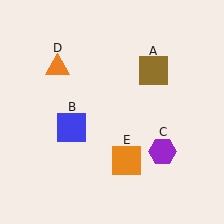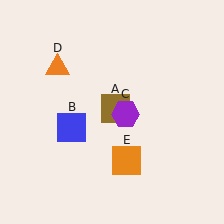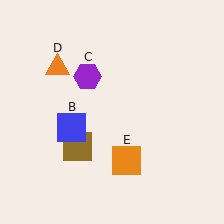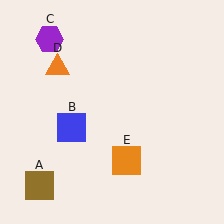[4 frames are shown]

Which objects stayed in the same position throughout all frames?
Blue square (object B) and orange triangle (object D) and orange square (object E) remained stationary.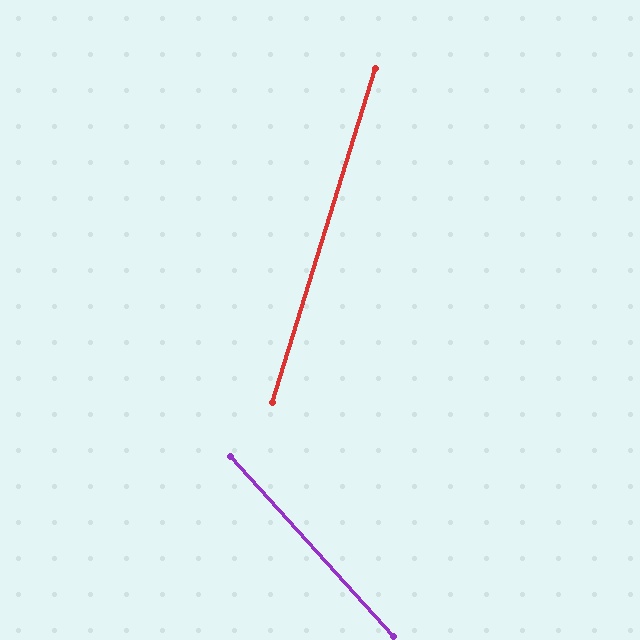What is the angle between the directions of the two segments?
Approximately 59 degrees.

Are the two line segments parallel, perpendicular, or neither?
Neither parallel nor perpendicular — they differ by about 59°.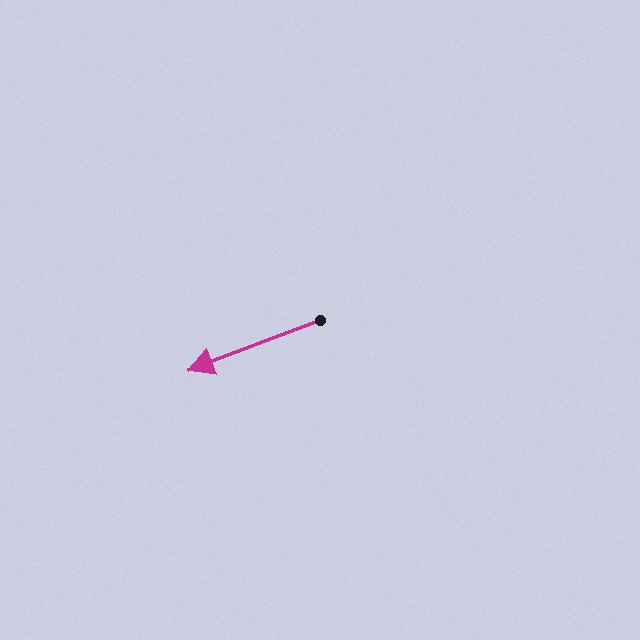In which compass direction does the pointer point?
West.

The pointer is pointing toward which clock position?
Roughly 8 o'clock.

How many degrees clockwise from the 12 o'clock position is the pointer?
Approximately 249 degrees.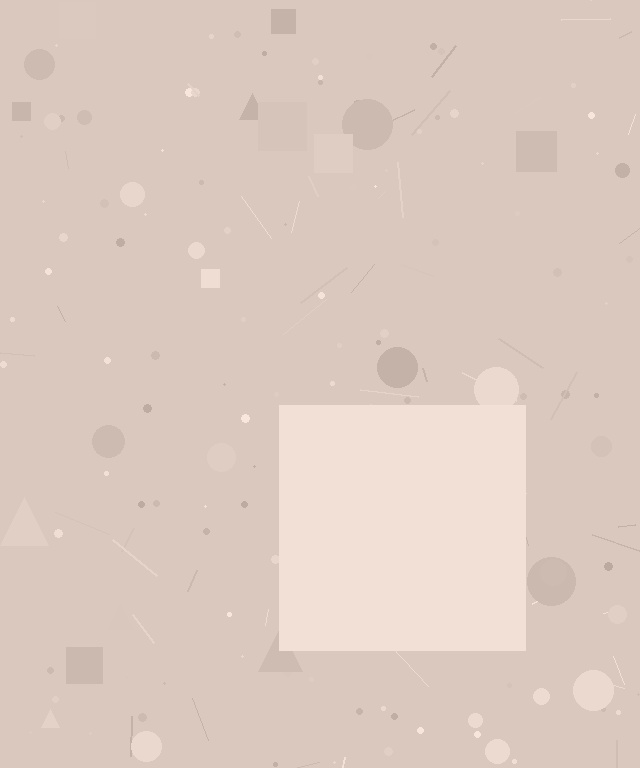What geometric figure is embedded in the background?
A square is embedded in the background.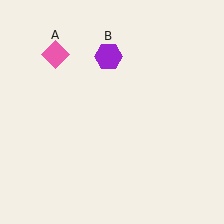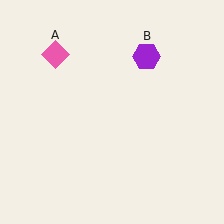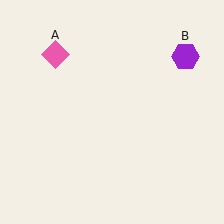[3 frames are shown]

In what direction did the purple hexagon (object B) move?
The purple hexagon (object B) moved right.